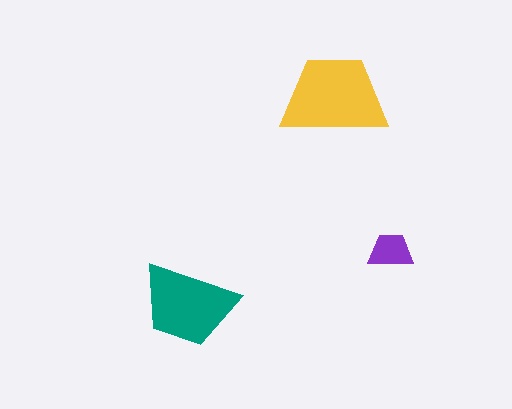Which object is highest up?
The yellow trapezoid is topmost.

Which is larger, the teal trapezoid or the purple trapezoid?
The teal one.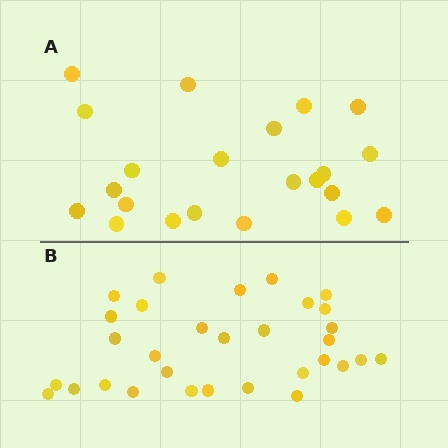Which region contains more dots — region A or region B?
Region B (the bottom region) has more dots.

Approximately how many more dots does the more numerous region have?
Region B has roughly 8 or so more dots than region A.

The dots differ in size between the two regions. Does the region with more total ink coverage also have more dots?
No. Region A has more total ink coverage because its dots are larger, but region B actually contains more individual dots. Total area can be misleading — the number of items is what matters here.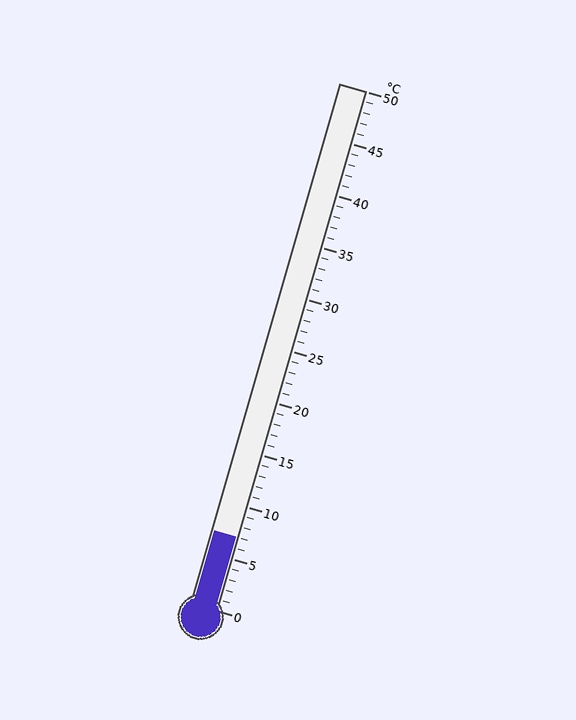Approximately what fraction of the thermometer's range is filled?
The thermometer is filled to approximately 15% of its range.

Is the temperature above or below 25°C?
The temperature is below 25°C.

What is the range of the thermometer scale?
The thermometer scale ranges from 0°C to 50°C.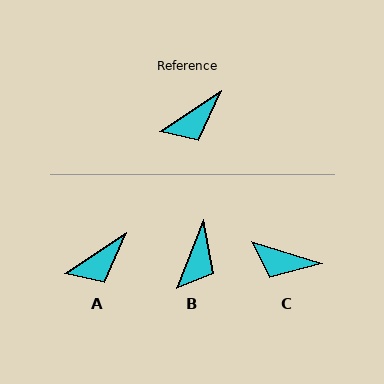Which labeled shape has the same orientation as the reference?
A.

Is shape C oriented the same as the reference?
No, it is off by about 50 degrees.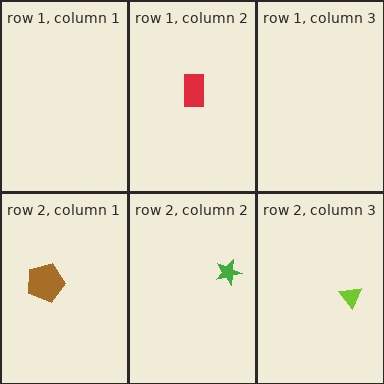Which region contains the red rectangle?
The row 1, column 2 region.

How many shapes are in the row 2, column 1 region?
1.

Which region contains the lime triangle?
The row 2, column 3 region.